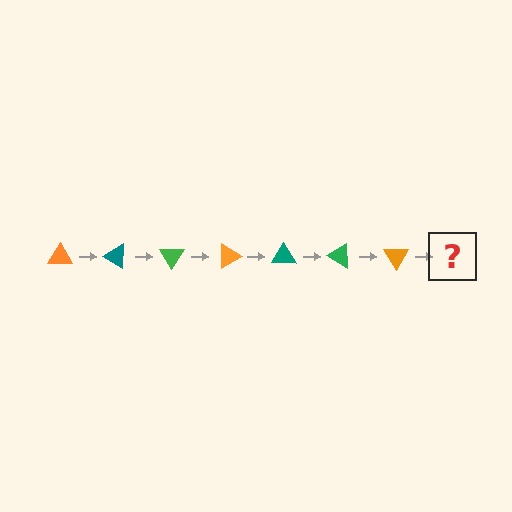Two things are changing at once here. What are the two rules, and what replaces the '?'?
The two rules are that it rotates 30 degrees each step and the color cycles through orange, teal, and green. The '?' should be a teal triangle, rotated 210 degrees from the start.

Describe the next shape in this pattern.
It should be a teal triangle, rotated 210 degrees from the start.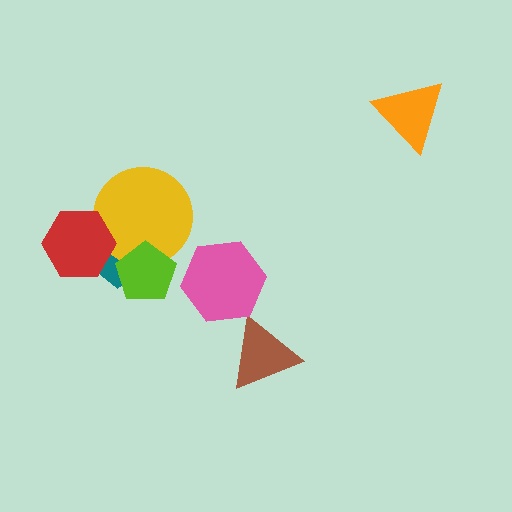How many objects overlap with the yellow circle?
3 objects overlap with the yellow circle.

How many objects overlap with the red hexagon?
2 objects overlap with the red hexagon.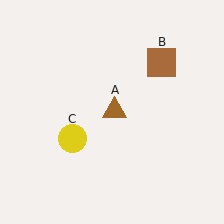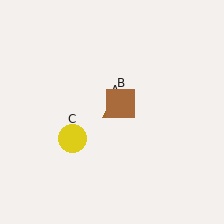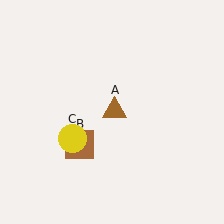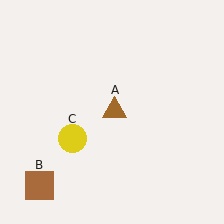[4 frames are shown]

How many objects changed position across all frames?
1 object changed position: brown square (object B).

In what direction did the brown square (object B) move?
The brown square (object B) moved down and to the left.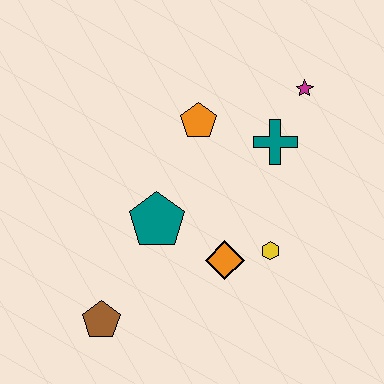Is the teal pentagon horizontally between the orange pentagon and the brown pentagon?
Yes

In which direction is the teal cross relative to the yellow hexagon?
The teal cross is above the yellow hexagon.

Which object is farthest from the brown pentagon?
The magenta star is farthest from the brown pentagon.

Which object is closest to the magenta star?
The teal cross is closest to the magenta star.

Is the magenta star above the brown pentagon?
Yes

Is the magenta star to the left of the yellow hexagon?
No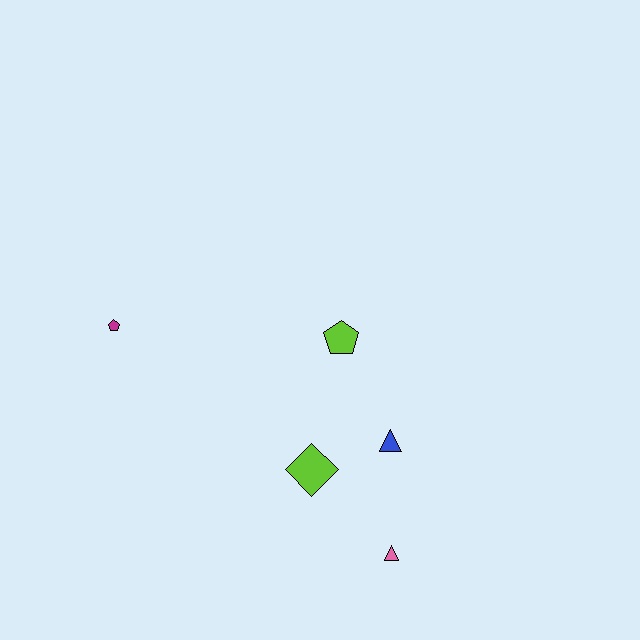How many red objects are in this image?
There are no red objects.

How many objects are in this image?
There are 5 objects.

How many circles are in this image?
There are no circles.